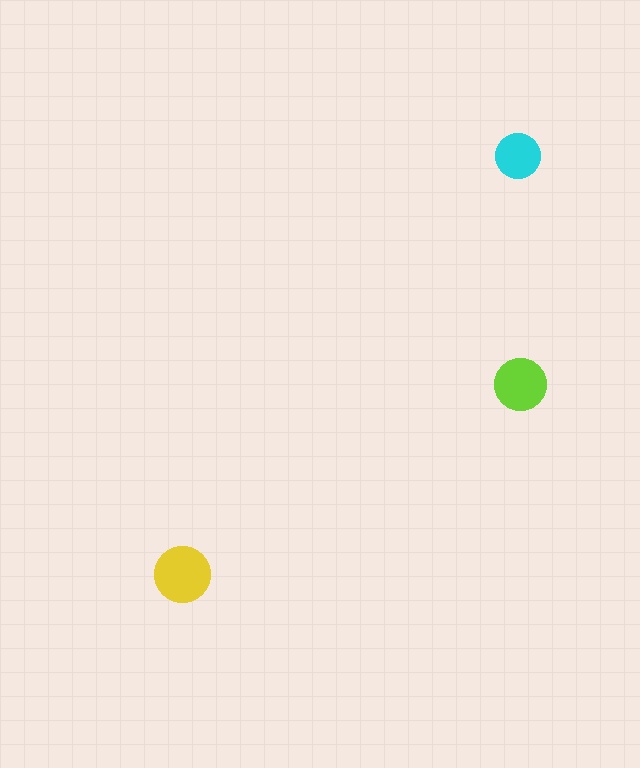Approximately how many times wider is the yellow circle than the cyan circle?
About 1.5 times wider.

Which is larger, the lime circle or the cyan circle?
The lime one.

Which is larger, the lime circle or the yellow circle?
The yellow one.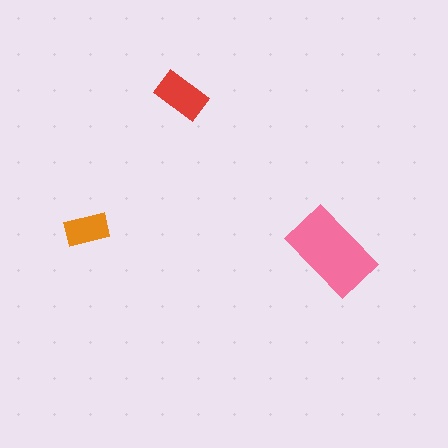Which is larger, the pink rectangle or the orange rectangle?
The pink one.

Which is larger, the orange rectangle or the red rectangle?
The red one.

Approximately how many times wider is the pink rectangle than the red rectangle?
About 1.5 times wider.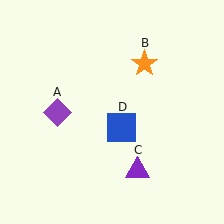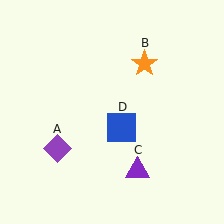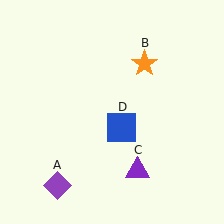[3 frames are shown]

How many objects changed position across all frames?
1 object changed position: purple diamond (object A).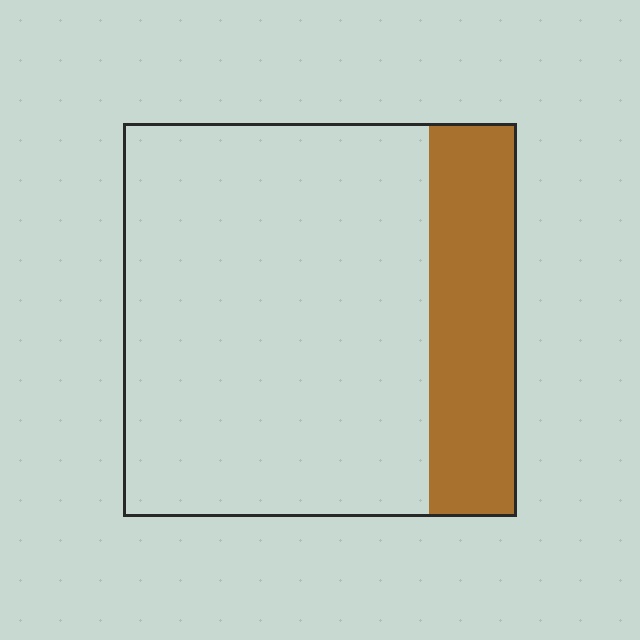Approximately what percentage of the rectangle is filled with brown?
Approximately 20%.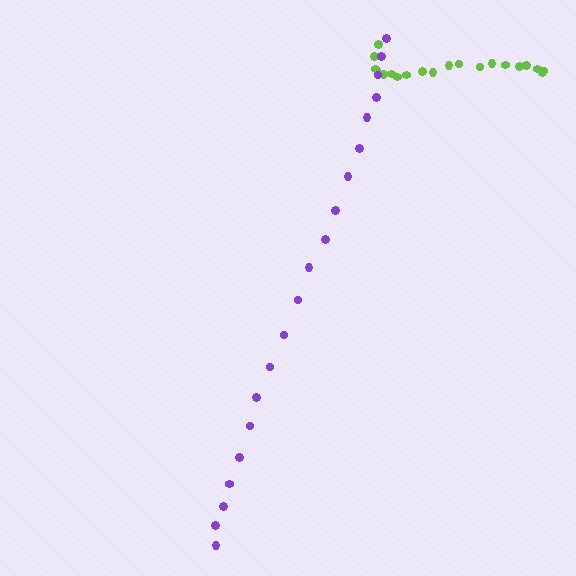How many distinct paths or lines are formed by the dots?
There are 2 distinct paths.